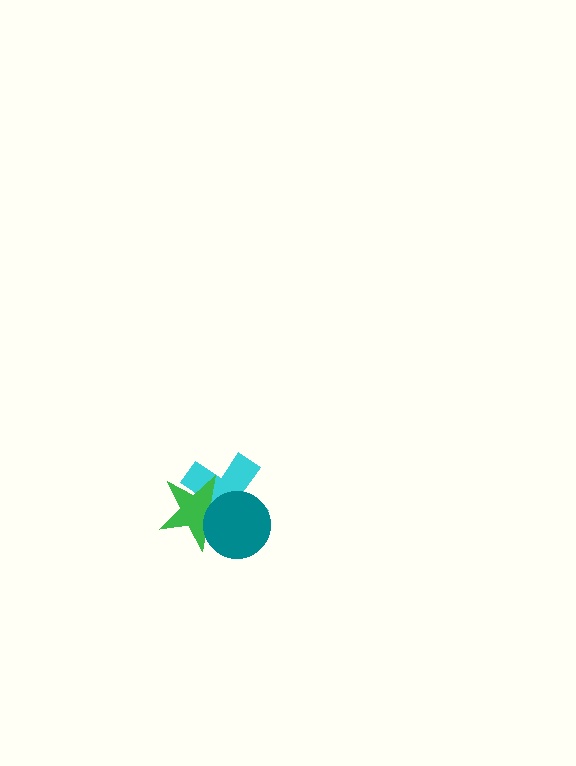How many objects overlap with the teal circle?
2 objects overlap with the teal circle.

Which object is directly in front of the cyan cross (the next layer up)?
The green star is directly in front of the cyan cross.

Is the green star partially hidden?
Yes, it is partially covered by another shape.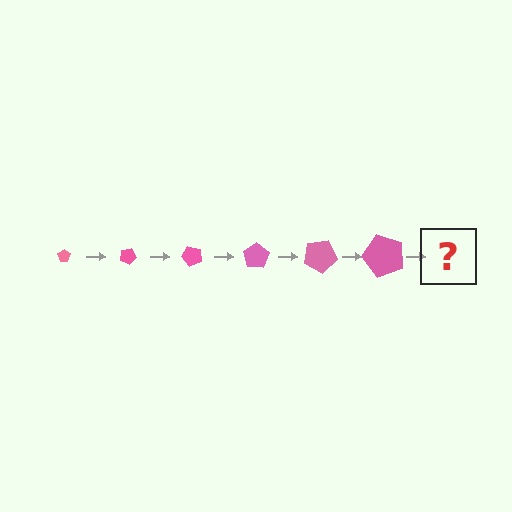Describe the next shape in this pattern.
It should be a pentagon, larger than the previous one and rotated 150 degrees from the start.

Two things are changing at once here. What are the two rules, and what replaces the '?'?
The two rules are that the pentagon grows larger each step and it rotates 25 degrees each step. The '?' should be a pentagon, larger than the previous one and rotated 150 degrees from the start.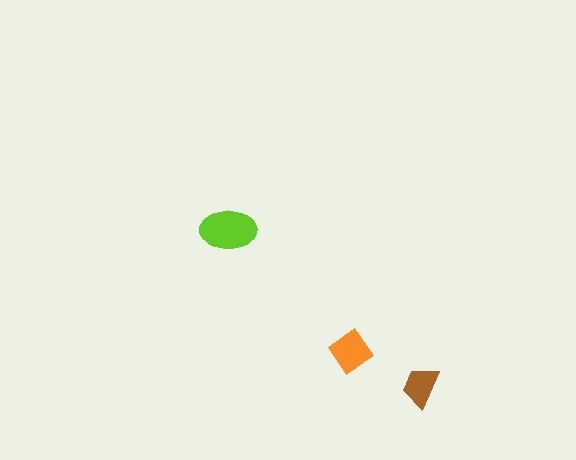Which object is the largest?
The lime ellipse.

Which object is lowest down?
The brown trapezoid is bottommost.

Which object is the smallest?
The brown trapezoid.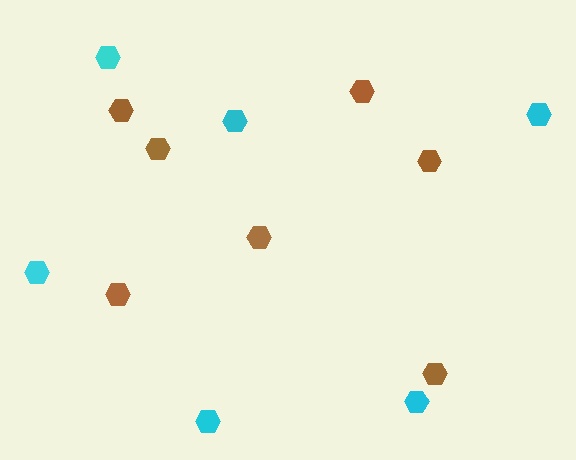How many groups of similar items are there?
There are 2 groups: one group of brown hexagons (7) and one group of cyan hexagons (6).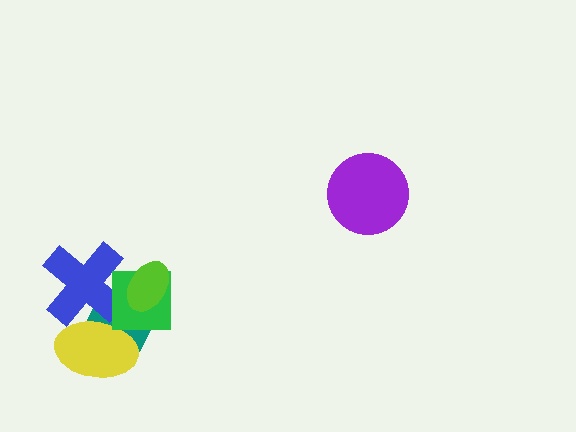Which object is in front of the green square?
The lime ellipse is in front of the green square.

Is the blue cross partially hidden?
Yes, it is partially covered by another shape.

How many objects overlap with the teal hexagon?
4 objects overlap with the teal hexagon.